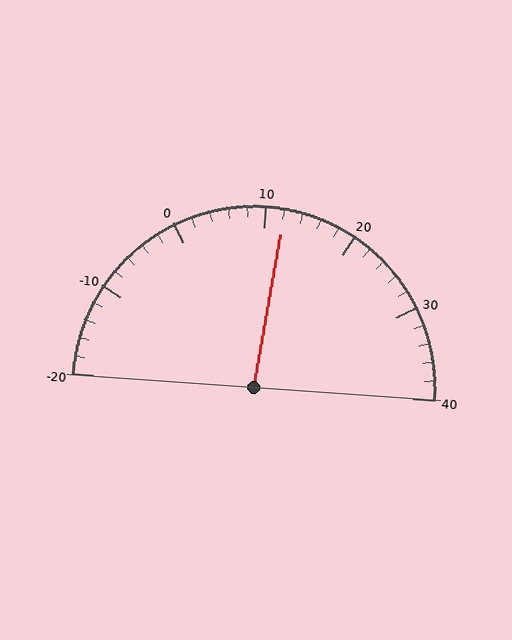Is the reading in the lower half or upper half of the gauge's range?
The reading is in the upper half of the range (-20 to 40).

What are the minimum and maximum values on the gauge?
The gauge ranges from -20 to 40.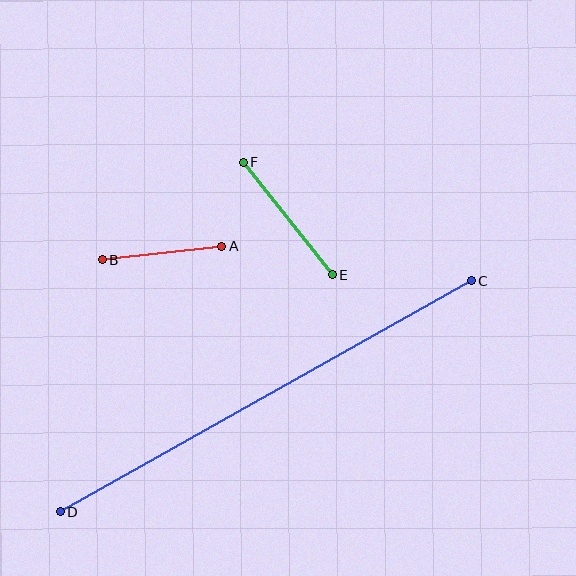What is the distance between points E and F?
The distance is approximately 143 pixels.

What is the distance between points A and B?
The distance is approximately 121 pixels.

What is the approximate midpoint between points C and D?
The midpoint is at approximately (266, 396) pixels.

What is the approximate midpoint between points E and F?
The midpoint is at approximately (288, 219) pixels.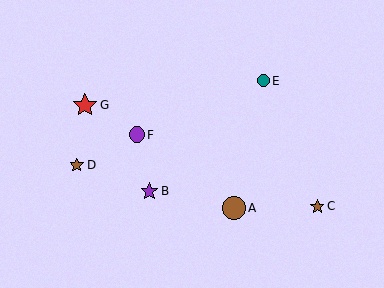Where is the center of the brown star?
The center of the brown star is at (77, 165).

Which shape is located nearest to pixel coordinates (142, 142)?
The purple circle (labeled F) at (137, 135) is nearest to that location.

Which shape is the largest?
The red star (labeled G) is the largest.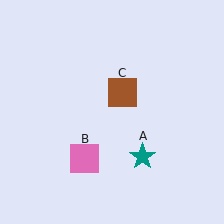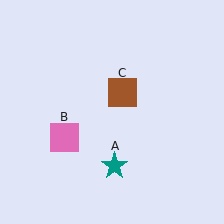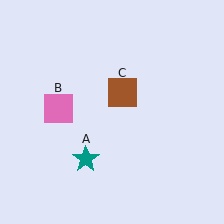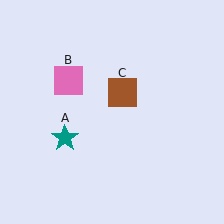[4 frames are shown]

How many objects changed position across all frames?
2 objects changed position: teal star (object A), pink square (object B).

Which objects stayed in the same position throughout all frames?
Brown square (object C) remained stationary.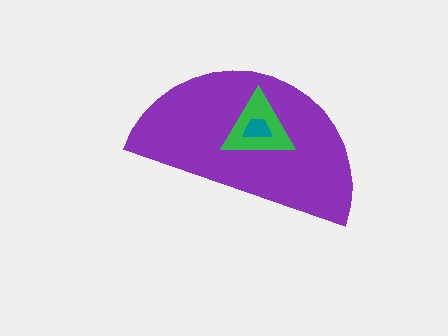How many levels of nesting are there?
3.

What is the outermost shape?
The purple semicircle.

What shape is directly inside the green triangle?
The teal trapezoid.